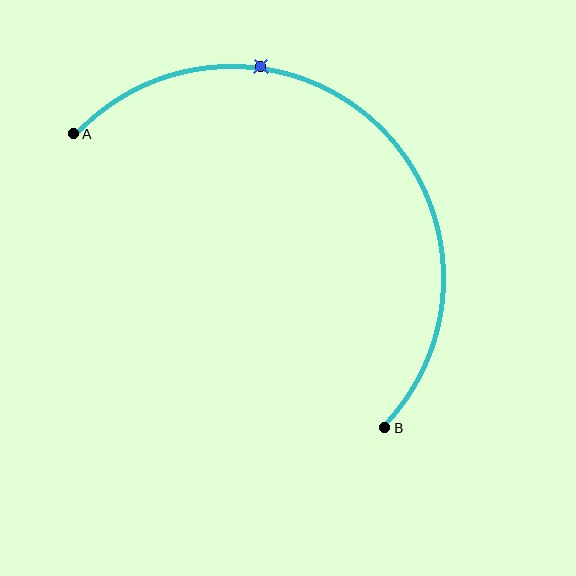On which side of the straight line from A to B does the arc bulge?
The arc bulges above and to the right of the straight line connecting A and B.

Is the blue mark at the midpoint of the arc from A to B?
No. The blue mark lies on the arc but is closer to endpoint A. The arc midpoint would be at the point on the curve equidistant along the arc from both A and B.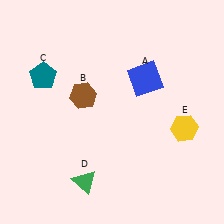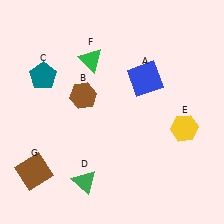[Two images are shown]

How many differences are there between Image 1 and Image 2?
There are 2 differences between the two images.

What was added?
A green triangle (F), a brown square (G) were added in Image 2.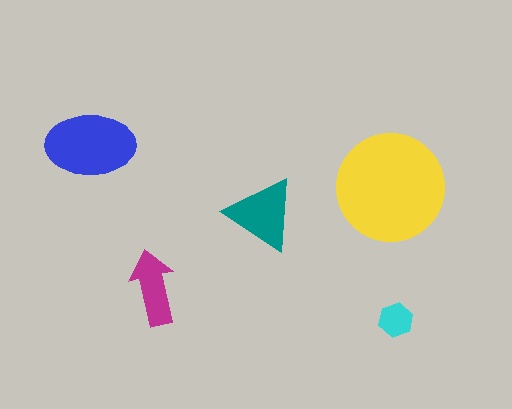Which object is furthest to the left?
The blue ellipse is leftmost.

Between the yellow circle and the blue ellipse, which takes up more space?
The yellow circle.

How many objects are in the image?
There are 5 objects in the image.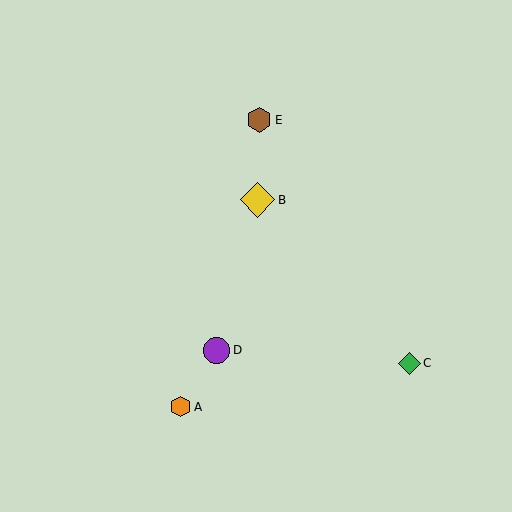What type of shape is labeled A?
Shape A is an orange hexagon.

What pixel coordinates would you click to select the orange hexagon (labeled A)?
Click at (181, 407) to select the orange hexagon A.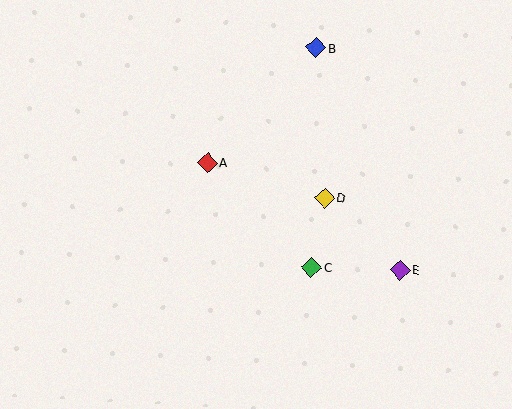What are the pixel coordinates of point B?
Point B is at (316, 48).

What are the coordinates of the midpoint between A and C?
The midpoint between A and C is at (259, 215).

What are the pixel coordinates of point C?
Point C is at (311, 267).